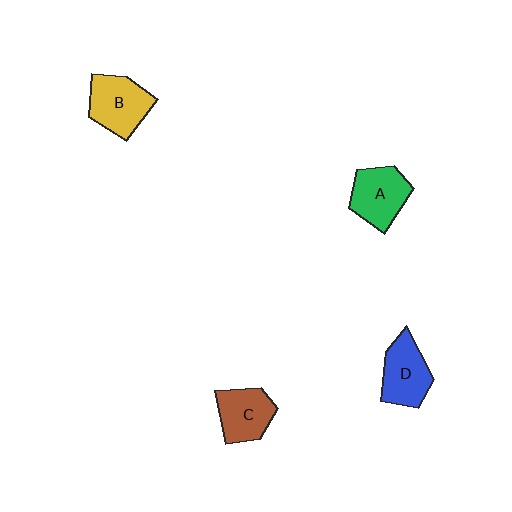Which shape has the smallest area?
Shape C (brown).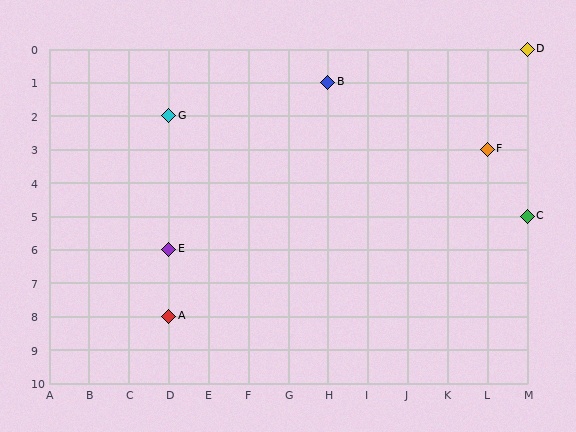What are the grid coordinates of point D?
Point D is at grid coordinates (M, 0).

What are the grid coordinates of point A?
Point A is at grid coordinates (D, 8).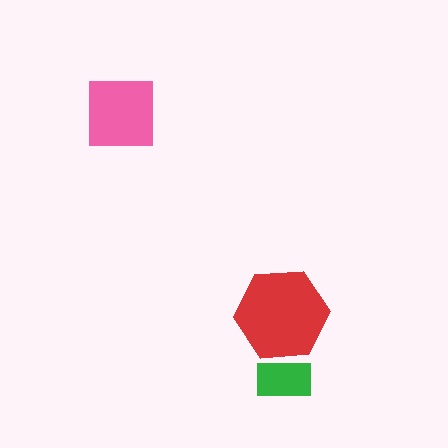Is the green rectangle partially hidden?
Yes, it is partially covered by another shape.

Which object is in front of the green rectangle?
The red hexagon is in front of the green rectangle.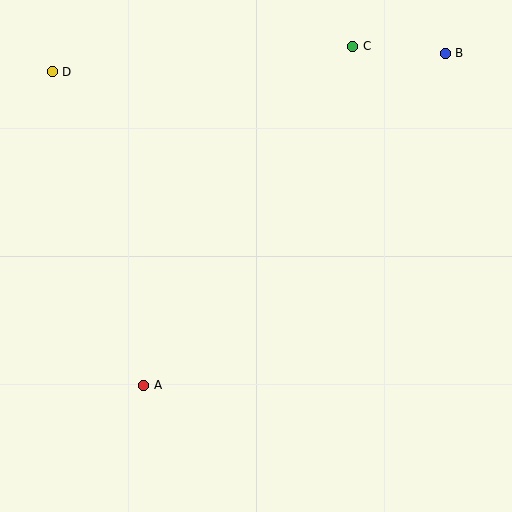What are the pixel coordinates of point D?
Point D is at (52, 72).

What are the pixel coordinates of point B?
Point B is at (445, 53).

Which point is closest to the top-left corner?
Point D is closest to the top-left corner.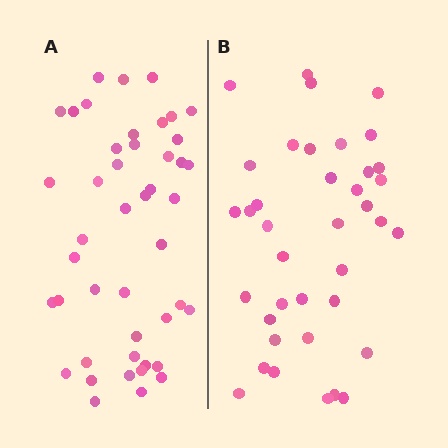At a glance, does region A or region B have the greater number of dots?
Region A (the left region) has more dots.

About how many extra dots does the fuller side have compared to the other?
Region A has roughly 8 or so more dots than region B.